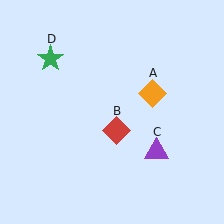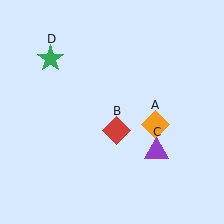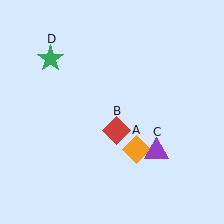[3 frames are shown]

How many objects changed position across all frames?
1 object changed position: orange diamond (object A).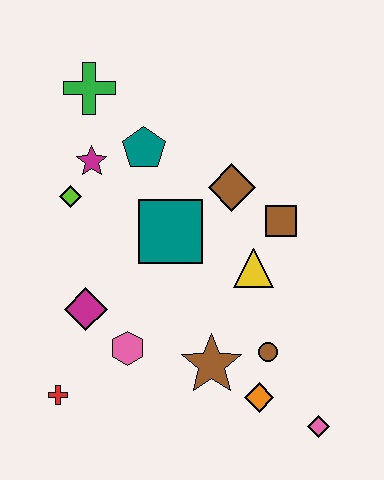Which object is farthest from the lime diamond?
The pink diamond is farthest from the lime diamond.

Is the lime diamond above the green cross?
No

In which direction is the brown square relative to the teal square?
The brown square is to the right of the teal square.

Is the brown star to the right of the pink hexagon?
Yes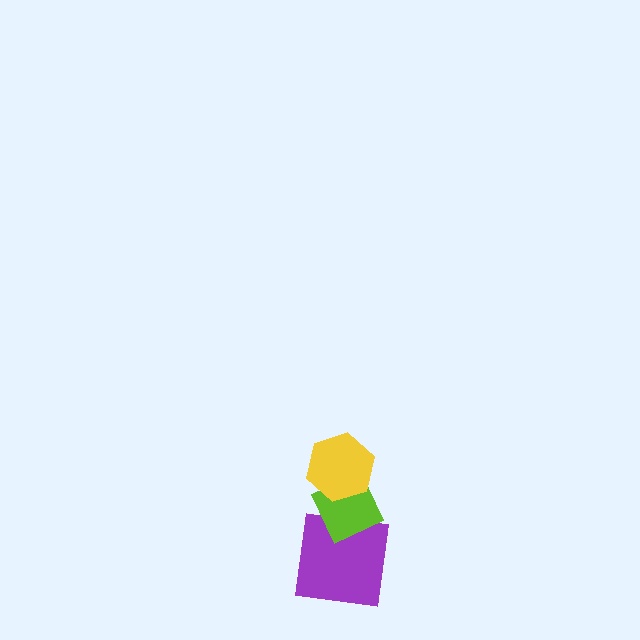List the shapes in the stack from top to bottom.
From top to bottom: the yellow hexagon, the lime diamond, the purple square.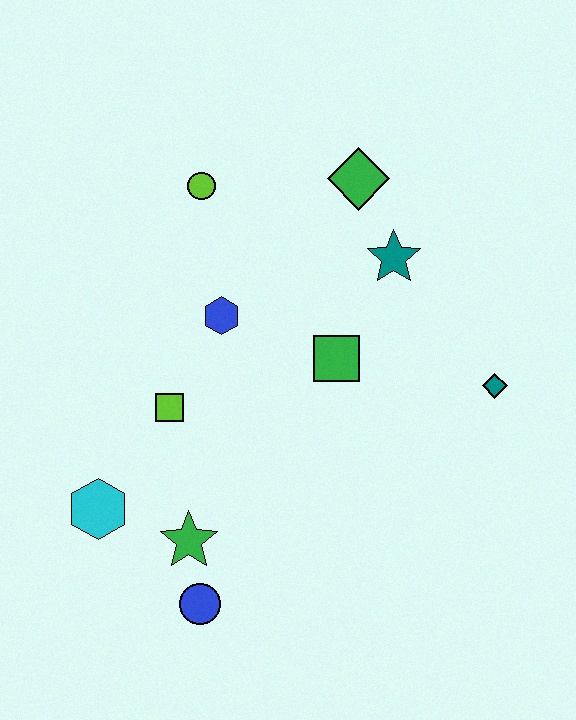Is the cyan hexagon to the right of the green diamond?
No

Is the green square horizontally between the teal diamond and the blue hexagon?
Yes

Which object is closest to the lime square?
The blue hexagon is closest to the lime square.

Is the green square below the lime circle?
Yes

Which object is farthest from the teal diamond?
The cyan hexagon is farthest from the teal diamond.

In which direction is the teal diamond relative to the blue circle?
The teal diamond is to the right of the blue circle.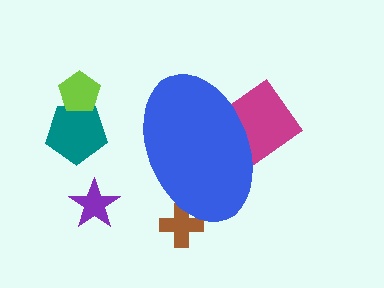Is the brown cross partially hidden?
Yes, the brown cross is partially hidden behind the blue ellipse.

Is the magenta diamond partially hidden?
Yes, the magenta diamond is partially hidden behind the blue ellipse.